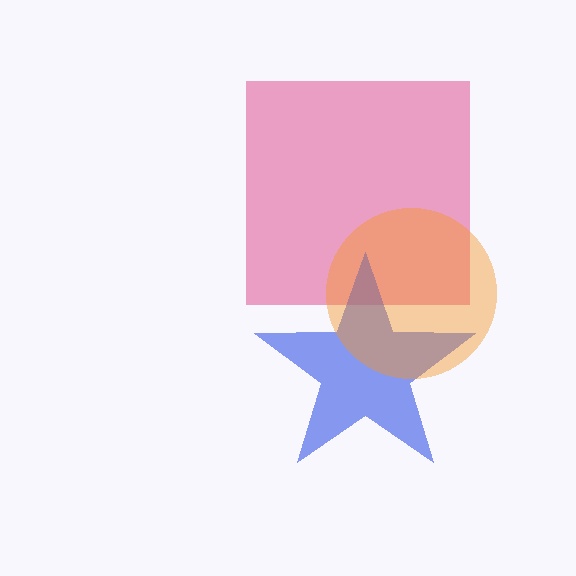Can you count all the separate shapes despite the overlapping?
Yes, there are 3 separate shapes.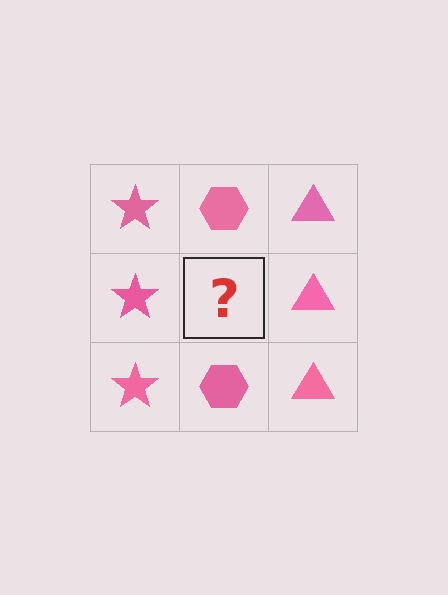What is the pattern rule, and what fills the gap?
The rule is that each column has a consistent shape. The gap should be filled with a pink hexagon.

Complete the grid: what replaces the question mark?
The question mark should be replaced with a pink hexagon.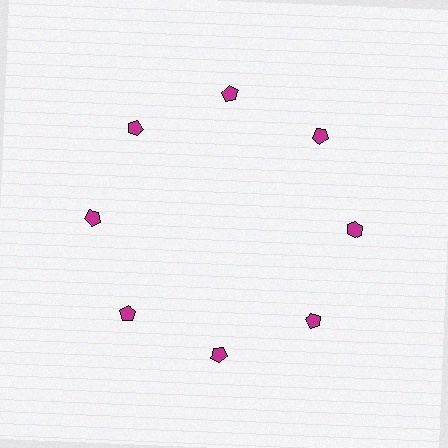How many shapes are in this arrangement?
There are 8 shapes arranged in a ring pattern.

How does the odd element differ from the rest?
It has a different shape: hexagon instead of pentagon.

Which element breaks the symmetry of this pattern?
The magenta hexagon at roughly the 3 o'clock position breaks the symmetry. All other shapes are magenta pentagons.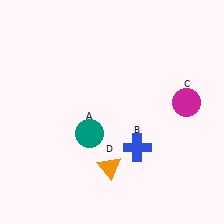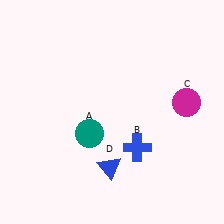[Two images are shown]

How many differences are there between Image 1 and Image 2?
There is 1 difference between the two images.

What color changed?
The triangle (D) changed from orange in Image 1 to blue in Image 2.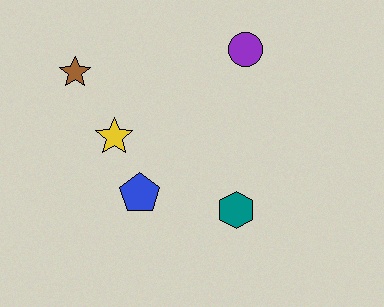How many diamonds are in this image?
There are no diamonds.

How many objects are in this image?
There are 5 objects.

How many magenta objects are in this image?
There are no magenta objects.